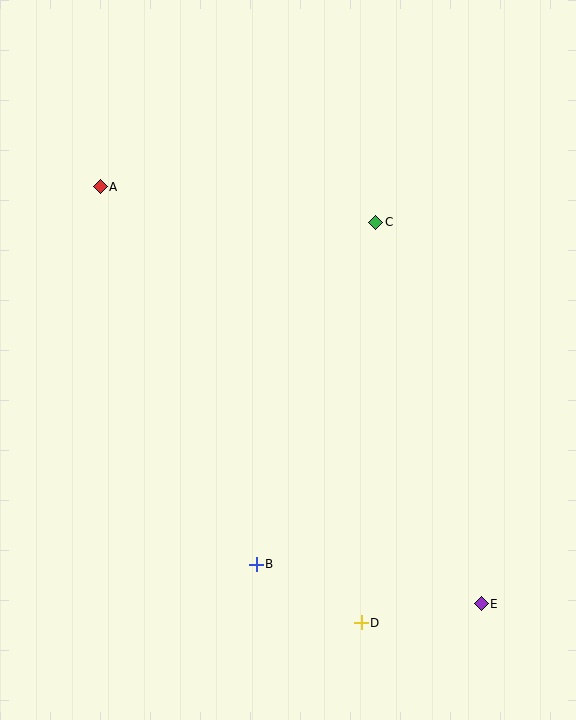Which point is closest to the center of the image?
Point C at (376, 222) is closest to the center.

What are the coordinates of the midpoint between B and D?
The midpoint between B and D is at (309, 594).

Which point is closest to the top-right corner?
Point C is closest to the top-right corner.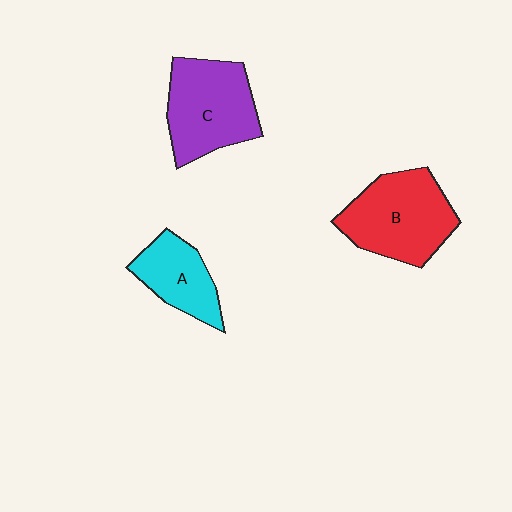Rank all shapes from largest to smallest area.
From largest to smallest: B (red), C (purple), A (cyan).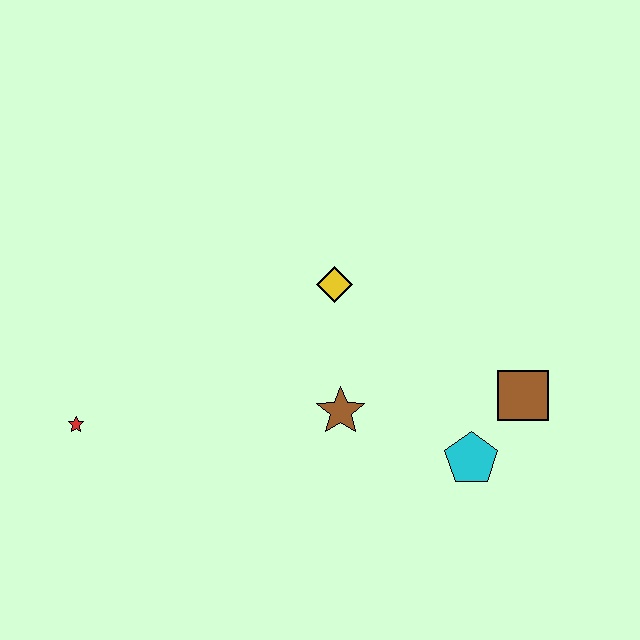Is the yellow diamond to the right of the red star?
Yes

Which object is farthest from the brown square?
The red star is farthest from the brown square.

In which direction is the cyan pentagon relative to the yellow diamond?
The cyan pentagon is below the yellow diamond.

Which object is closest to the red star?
The brown star is closest to the red star.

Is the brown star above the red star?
Yes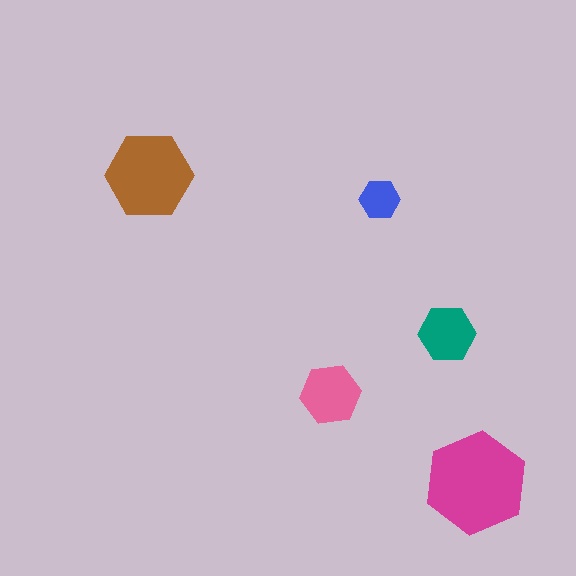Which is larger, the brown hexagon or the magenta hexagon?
The magenta one.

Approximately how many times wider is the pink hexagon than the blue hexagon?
About 1.5 times wider.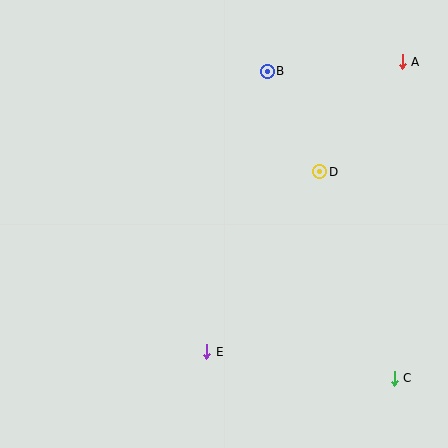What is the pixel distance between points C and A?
The distance between C and A is 317 pixels.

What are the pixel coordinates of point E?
Point E is at (207, 352).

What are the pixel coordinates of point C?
Point C is at (394, 378).